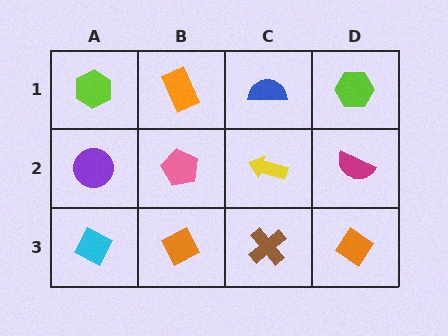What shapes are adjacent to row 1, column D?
A magenta semicircle (row 2, column D), a blue semicircle (row 1, column C).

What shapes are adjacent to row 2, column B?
An orange rectangle (row 1, column B), an orange diamond (row 3, column B), a purple circle (row 2, column A), a yellow arrow (row 2, column C).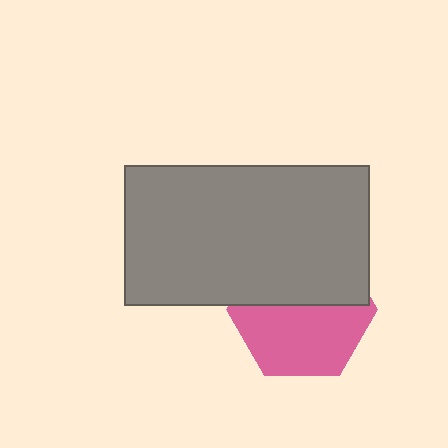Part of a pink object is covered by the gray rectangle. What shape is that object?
It is a hexagon.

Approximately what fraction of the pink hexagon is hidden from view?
Roughly 46% of the pink hexagon is hidden behind the gray rectangle.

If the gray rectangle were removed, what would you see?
You would see the complete pink hexagon.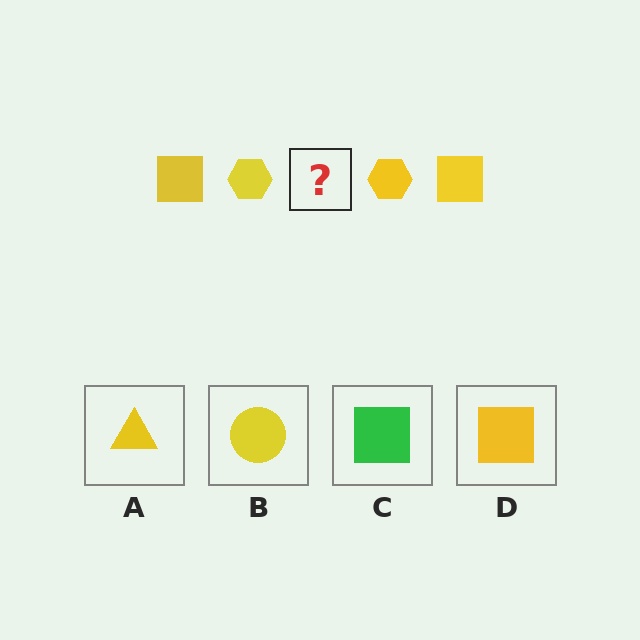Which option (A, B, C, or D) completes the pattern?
D.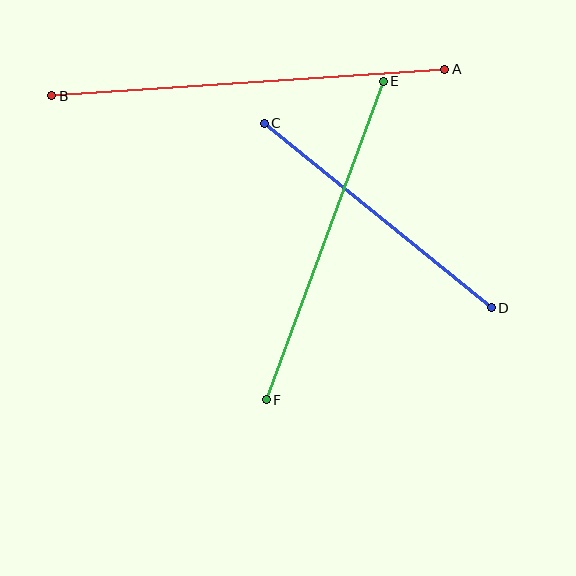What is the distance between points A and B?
The distance is approximately 394 pixels.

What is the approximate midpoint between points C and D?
The midpoint is at approximately (378, 215) pixels.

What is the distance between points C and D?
The distance is approximately 293 pixels.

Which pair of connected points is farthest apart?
Points A and B are farthest apart.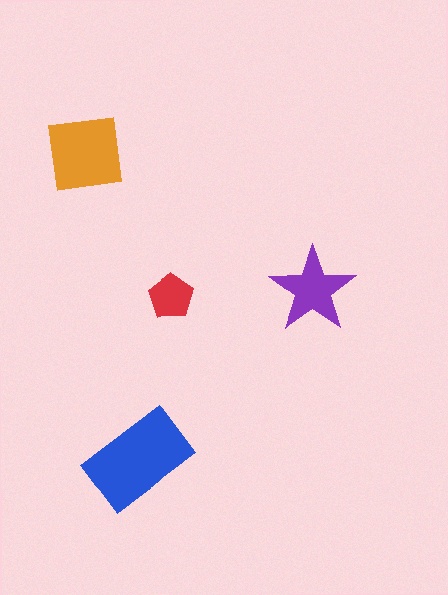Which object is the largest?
The blue rectangle.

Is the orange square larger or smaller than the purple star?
Larger.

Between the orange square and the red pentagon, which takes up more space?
The orange square.